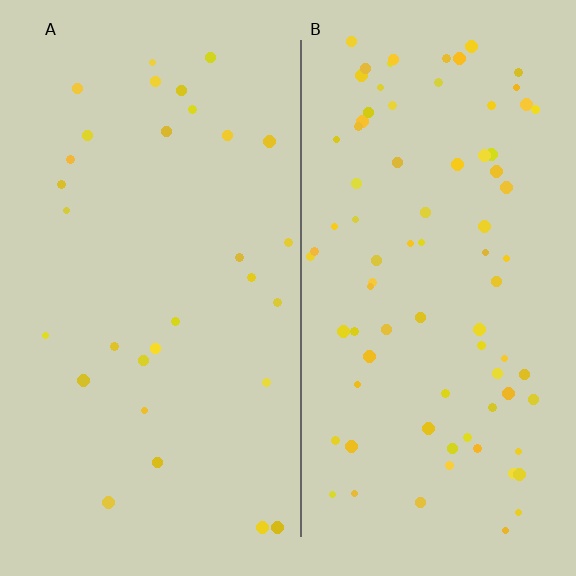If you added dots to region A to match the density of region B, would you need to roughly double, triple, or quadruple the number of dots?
Approximately triple.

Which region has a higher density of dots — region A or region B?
B (the right).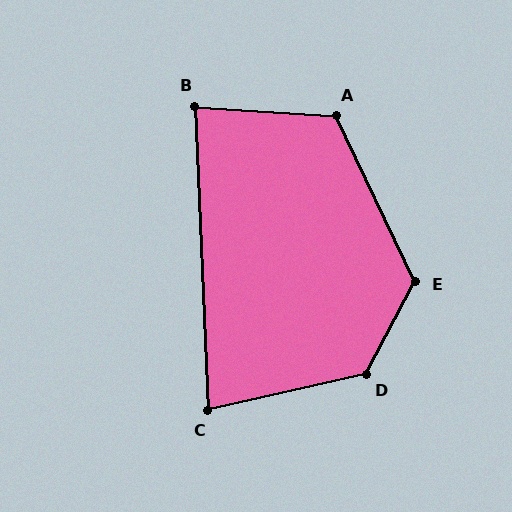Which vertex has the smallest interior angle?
C, at approximately 80 degrees.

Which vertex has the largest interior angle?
D, at approximately 131 degrees.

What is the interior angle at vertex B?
Approximately 84 degrees (acute).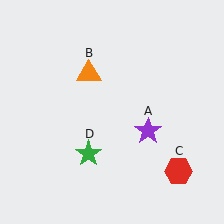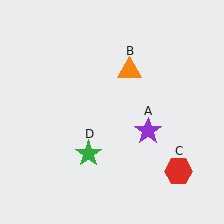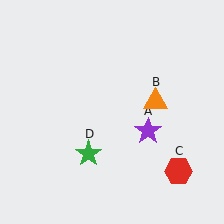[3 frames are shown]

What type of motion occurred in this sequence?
The orange triangle (object B) rotated clockwise around the center of the scene.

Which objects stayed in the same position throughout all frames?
Purple star (object A) and red hexagon (object C) and green star (object D) remained stationary.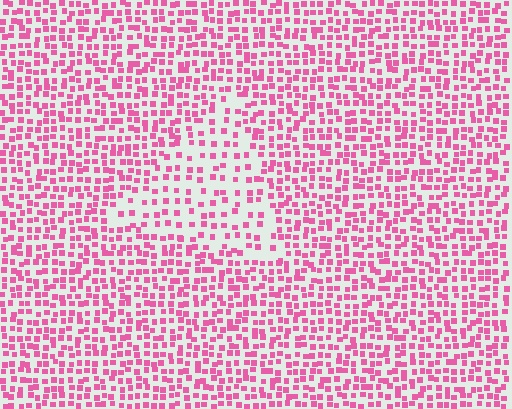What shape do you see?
I see a triangle.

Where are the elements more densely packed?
The elements are more densely packed outside the triangle boundary.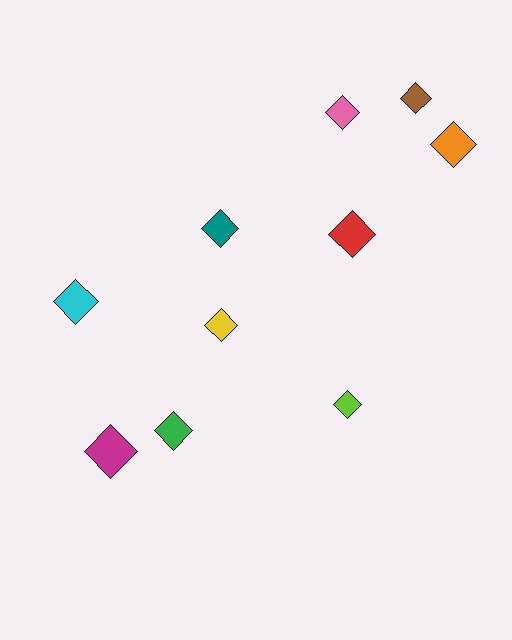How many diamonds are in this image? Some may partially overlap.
There are 10 diamonds.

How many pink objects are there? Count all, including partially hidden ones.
There is 1 pink object.